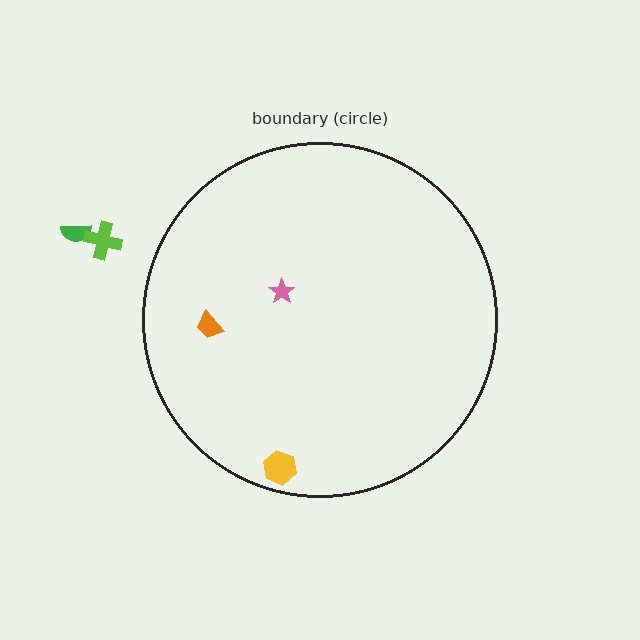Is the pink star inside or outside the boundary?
Inside.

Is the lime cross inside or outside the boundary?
Outside.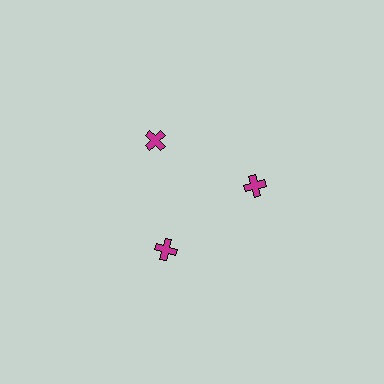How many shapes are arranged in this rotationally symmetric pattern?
There are 3 shapes, arranged in 3 groups of 1.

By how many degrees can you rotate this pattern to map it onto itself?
The pattern maps onto itself every 120 degrees of rotation.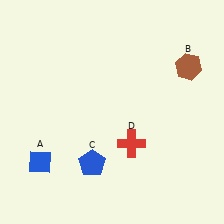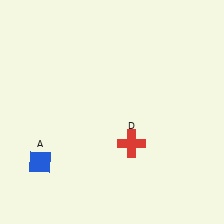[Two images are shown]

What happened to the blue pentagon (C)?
The blue pentagon (C) was removed in Image 2. It was in the bottom-left area of Image 1.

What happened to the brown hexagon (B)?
The brown hexagon (B) was removed in Image 2. It was in the top-right area of Image 1.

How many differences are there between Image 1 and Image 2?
There are 2 differences between the two images.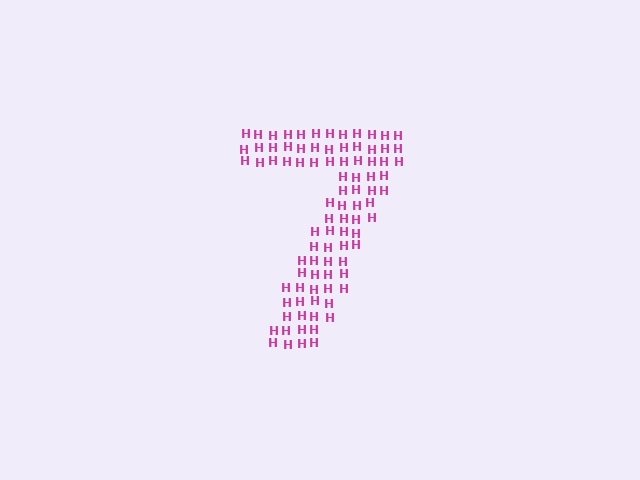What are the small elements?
The small elements are letter H's.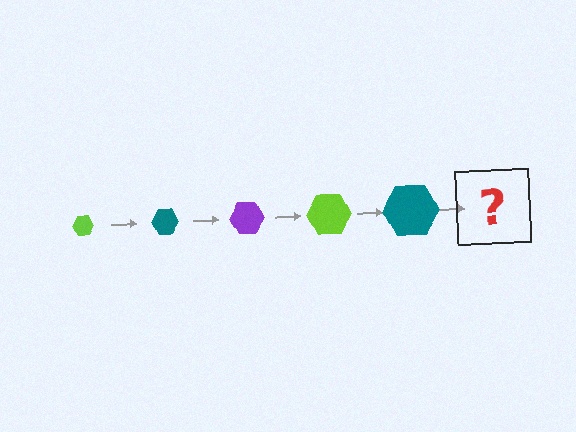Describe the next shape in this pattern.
It should be a purple hexagon, larger than the previous one.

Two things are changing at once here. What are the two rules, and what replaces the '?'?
The two rules are that the hexagon grows larger each step and the color cycles through lime, teal, and purple. The '?' should be a purple hexagon, larger than the previous one.